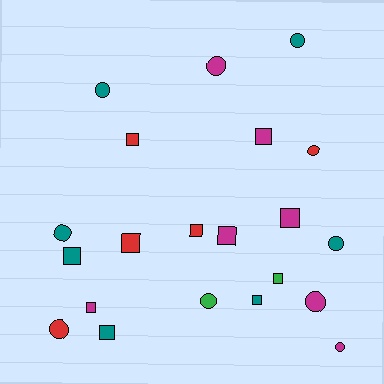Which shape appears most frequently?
Square, with 11 objects.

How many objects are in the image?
There are 21 objects.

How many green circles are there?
There is 1 green circle.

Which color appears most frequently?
Teal, with 7 objects.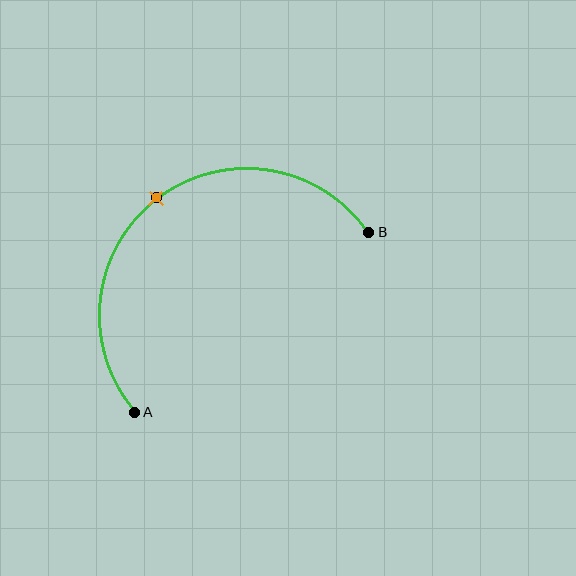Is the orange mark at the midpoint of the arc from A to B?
Yes. The orange mark lies on the arc at equal arc-length from both A and B — it is the arc midpoint.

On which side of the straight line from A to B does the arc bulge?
The arc bulges above and to the left of the straight line connecting A and B.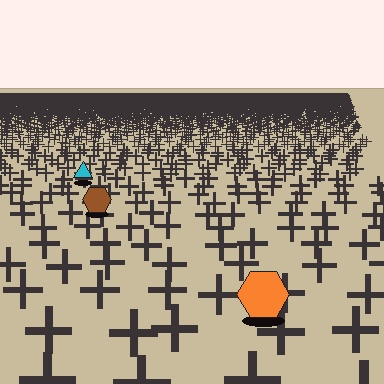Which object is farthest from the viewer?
The cyan triangle is farthest from the viewer. It appears smaller and the ground texture around it is denser.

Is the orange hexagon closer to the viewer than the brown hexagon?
Yes. The orange hexagon is closer — you can tell from the texture gradient: the ground texture is coarser near it.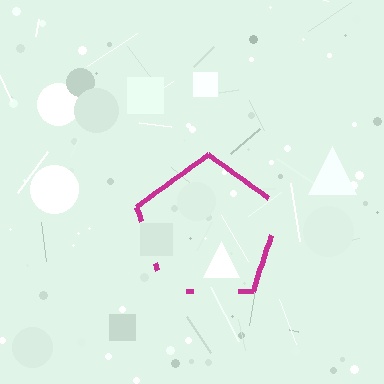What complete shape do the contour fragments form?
The contour fragments form a pentagon.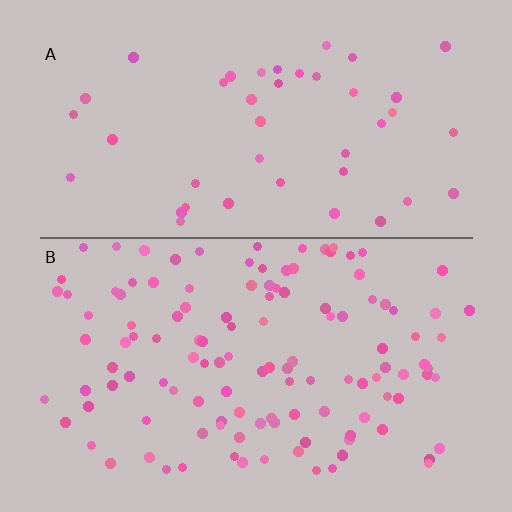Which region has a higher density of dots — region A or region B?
B (the bottom).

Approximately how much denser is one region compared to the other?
Approximately 2.9× — region B over region A.